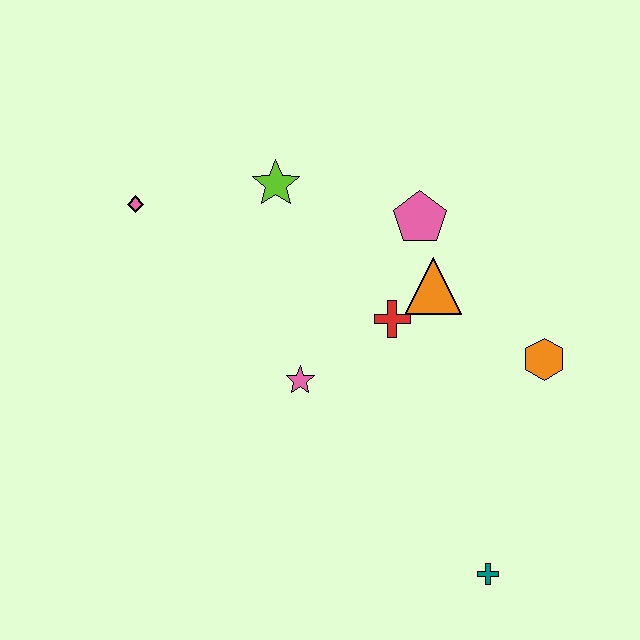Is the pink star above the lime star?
No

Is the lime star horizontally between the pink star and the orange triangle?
No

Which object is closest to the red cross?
The orange triangle is closest to the red cross.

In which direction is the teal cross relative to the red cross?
The teal cross is below the red cross.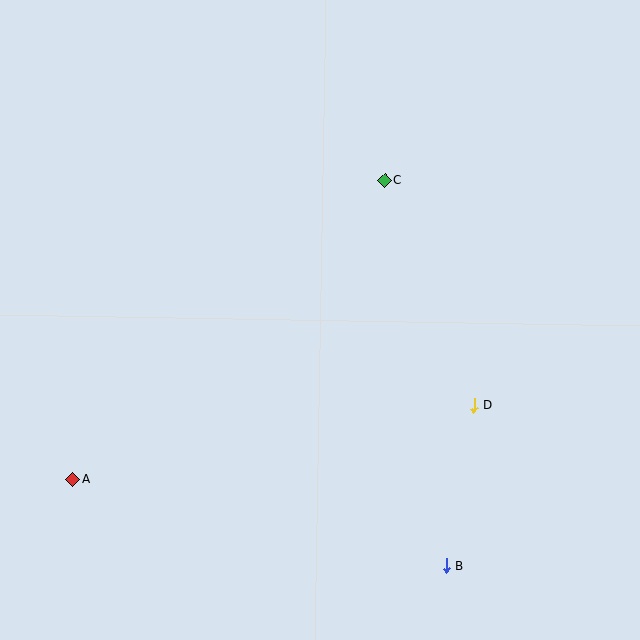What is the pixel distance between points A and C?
The distance between A and C is 432 pixels.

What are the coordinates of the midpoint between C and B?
The midpoint between C and B is at (415, 373).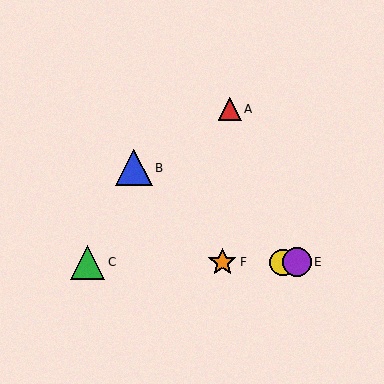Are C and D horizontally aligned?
Yes, both are at y≈262.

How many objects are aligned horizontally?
4 objects (C, D, E, F) are aligned horizontally.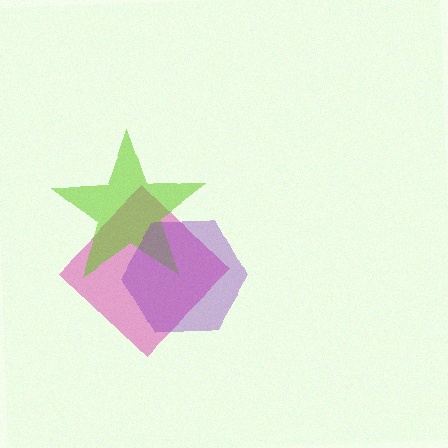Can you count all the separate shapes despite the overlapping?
Yes, there are 3 separate shapes.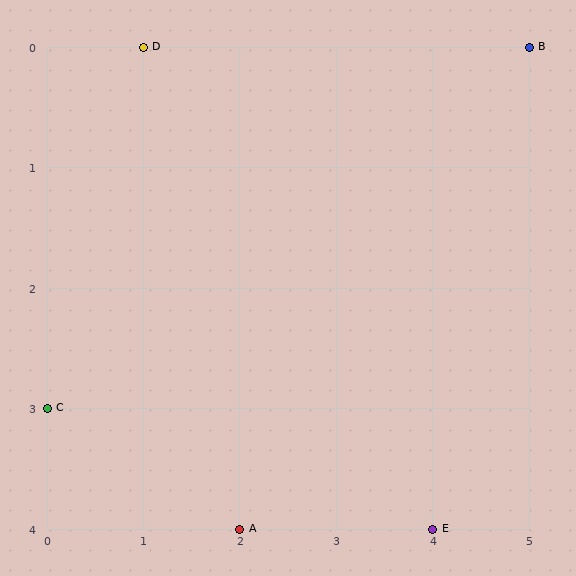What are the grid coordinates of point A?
Point A is at grid coordinates (2, 4).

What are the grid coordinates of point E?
Point E is at grid coordinates (4, 4).